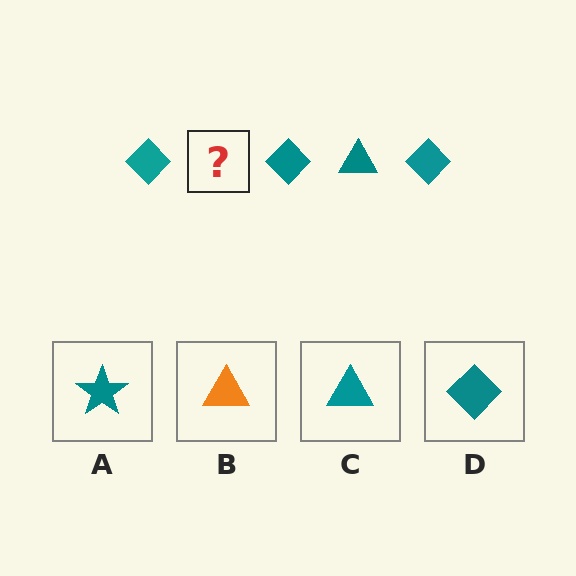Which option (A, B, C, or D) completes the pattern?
C.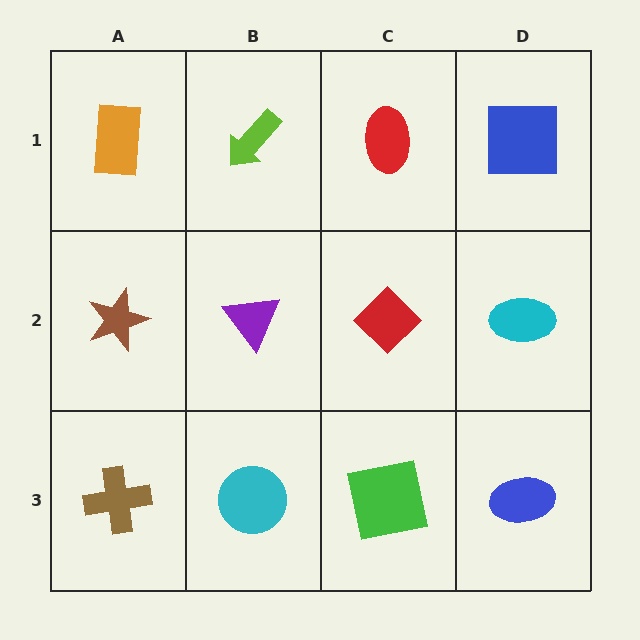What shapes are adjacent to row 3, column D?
A cyan ellipse (row 2, column D), a green square (row 3, column C).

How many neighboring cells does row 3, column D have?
2.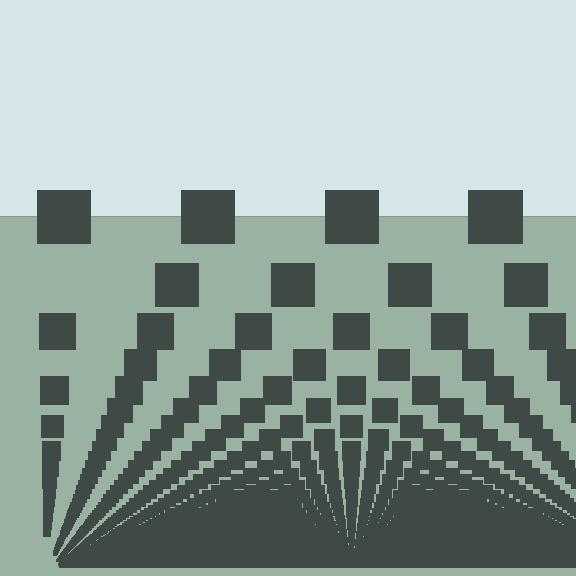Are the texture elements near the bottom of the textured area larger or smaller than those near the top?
Smaller. The gradient is inverted — elements near the bottom are smaller and denser.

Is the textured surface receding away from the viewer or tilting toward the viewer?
The surface appears to tilt toward the viewer. Texture elements get larger and sparser toward the top.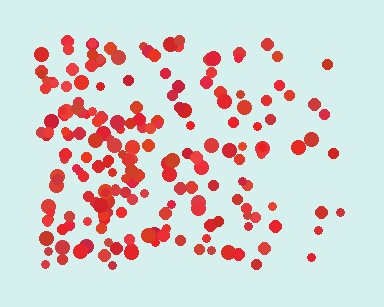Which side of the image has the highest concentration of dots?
The left.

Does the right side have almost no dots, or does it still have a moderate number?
Still a moderate number, just noticeably fewer than the left.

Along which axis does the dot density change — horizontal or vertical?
Horizontal.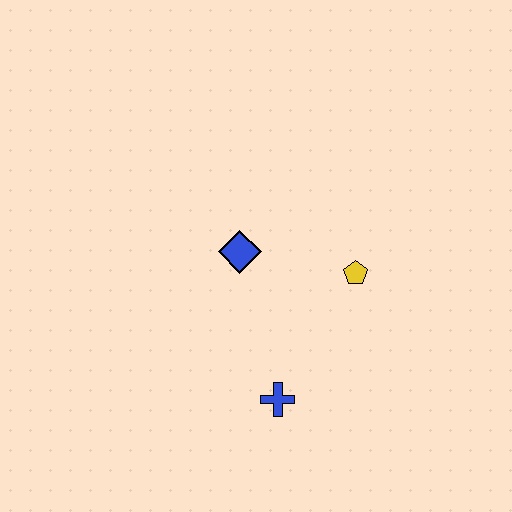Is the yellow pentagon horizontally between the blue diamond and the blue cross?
No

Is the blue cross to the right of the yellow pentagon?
No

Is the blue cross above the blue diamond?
No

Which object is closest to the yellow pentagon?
The blue diamond is closest to the yellow pentagon.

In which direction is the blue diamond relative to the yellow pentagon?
The blue diamond is to the left of the yellow pentagon.